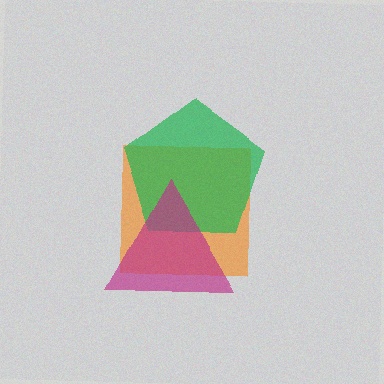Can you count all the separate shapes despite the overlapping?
Yes, there are 3 separate shapes.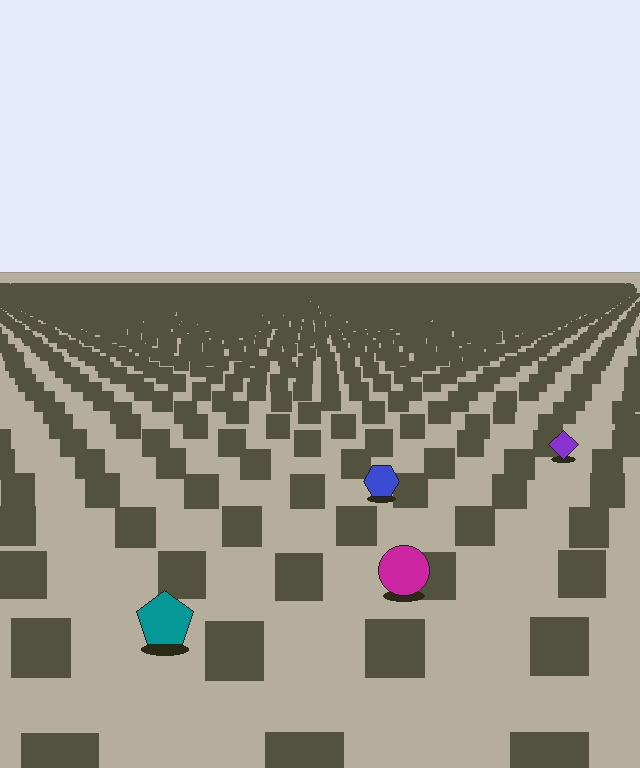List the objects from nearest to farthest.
From nearest to farthest: the teal pentagon, the magenta circle, the blue hexagon, the purple diamond.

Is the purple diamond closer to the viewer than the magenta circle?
No. The magenta circle is closer — you can tell from the texture gradient: the ground texture is coarser near it.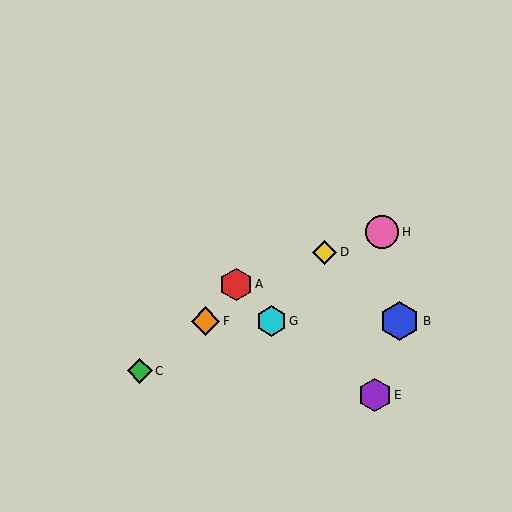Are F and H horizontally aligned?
No, F is at y≈321 and H is at y≈232.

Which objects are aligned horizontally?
Objects B, F, G are aligned horizontally.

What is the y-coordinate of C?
Object C is at y≈371.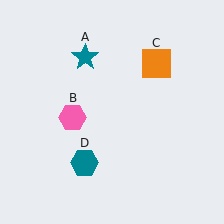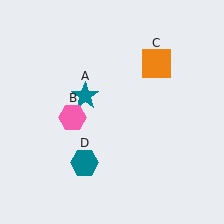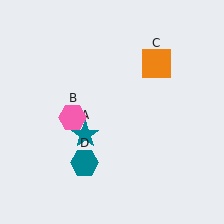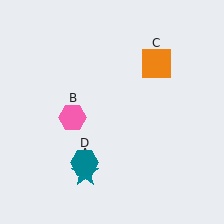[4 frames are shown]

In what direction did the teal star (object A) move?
The teal star (object A) moved down.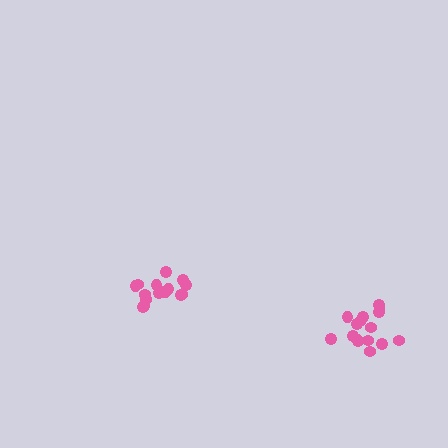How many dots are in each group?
Group 1: 17 dots, Group 2: 16 dots (33 total).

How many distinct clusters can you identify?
There are 2 distinct clusters.